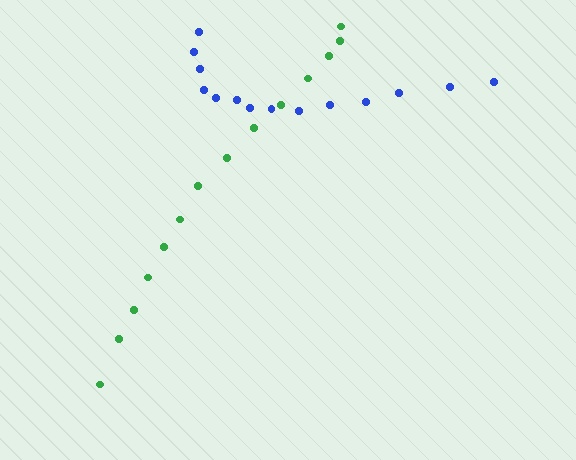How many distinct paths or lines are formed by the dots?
There are 2 distinct paths.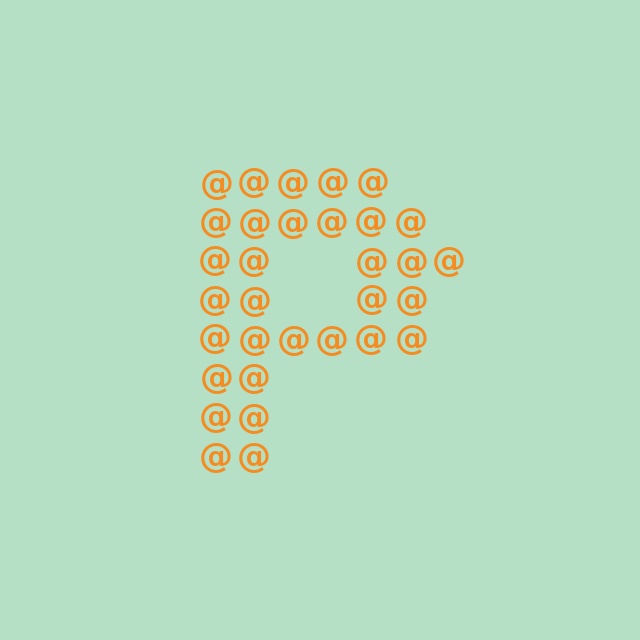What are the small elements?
The small elements are at signs.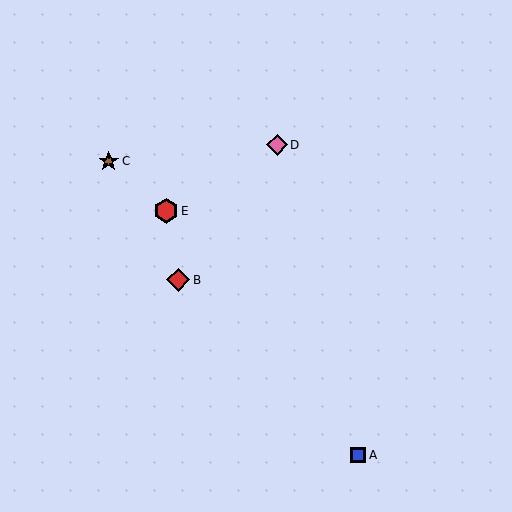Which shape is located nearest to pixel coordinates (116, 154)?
The brown star (labeled C) at (109, 161) is nearest to that location.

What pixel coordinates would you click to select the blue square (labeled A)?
Click at (358, 455) to select the blue square A.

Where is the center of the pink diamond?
The center of the pink diamond is at (277, 145).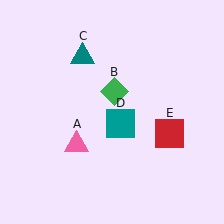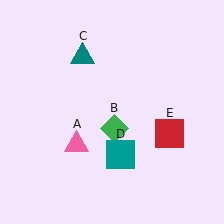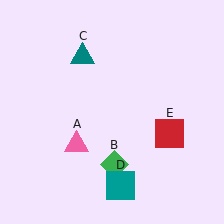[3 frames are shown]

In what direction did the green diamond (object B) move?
The green diamond (object B) moved down.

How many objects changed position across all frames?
2 objects changed position: green diamond (object B), teal square (object D).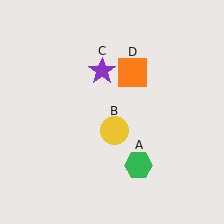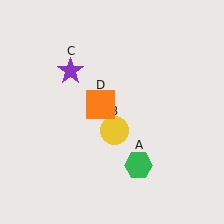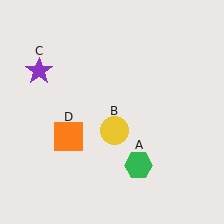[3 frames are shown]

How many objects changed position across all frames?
2 objects changed position: purple star (object C), orange square (object D).